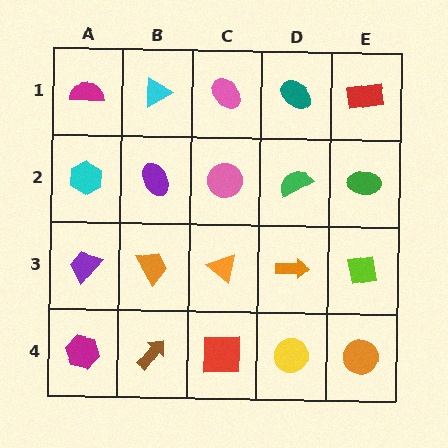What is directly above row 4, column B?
An orange trapezoid.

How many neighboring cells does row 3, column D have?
4.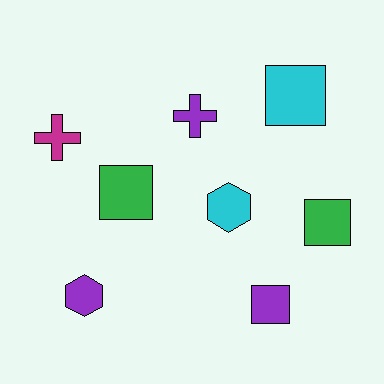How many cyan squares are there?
There is 1 cyan square.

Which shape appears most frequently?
Square, with 4 objects.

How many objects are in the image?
There are 8 objects.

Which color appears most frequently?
Purple, with 3 objects.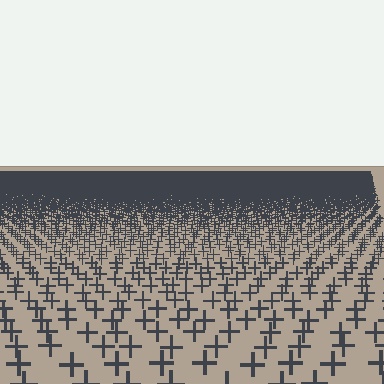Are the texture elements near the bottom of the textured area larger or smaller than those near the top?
Larger. Near the bottom, elements are closer to the viewer and appear at a bigger on-screen size.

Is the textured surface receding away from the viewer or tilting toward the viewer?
The surface is receding away from the viewer. Texture elements get smaller and denser toward the top.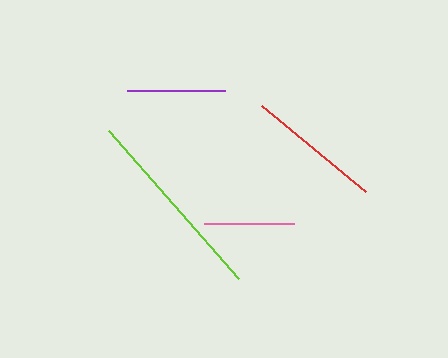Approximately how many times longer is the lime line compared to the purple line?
The lime line is approximately 2.0 times the length of the purple line.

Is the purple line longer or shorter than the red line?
The red line is longer than the purple line.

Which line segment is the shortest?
The pink line is the shortest at approximately 90 pixels.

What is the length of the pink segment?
The pink segment is approximately 90 pixels long.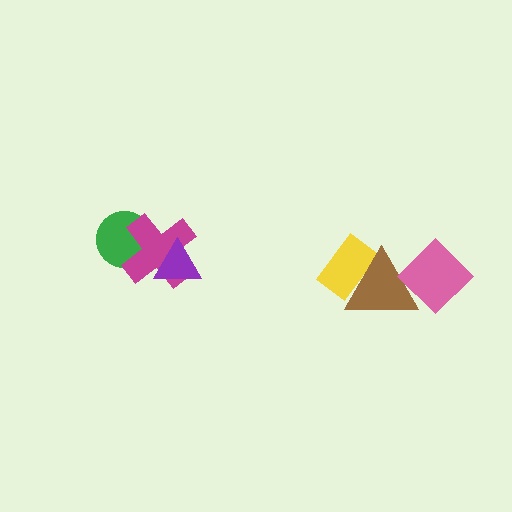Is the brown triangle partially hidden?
Yes, it is partially covered by another shape.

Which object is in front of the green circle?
The magenta cross is in front of the green circle.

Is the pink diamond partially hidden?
No, no other shape covers it.